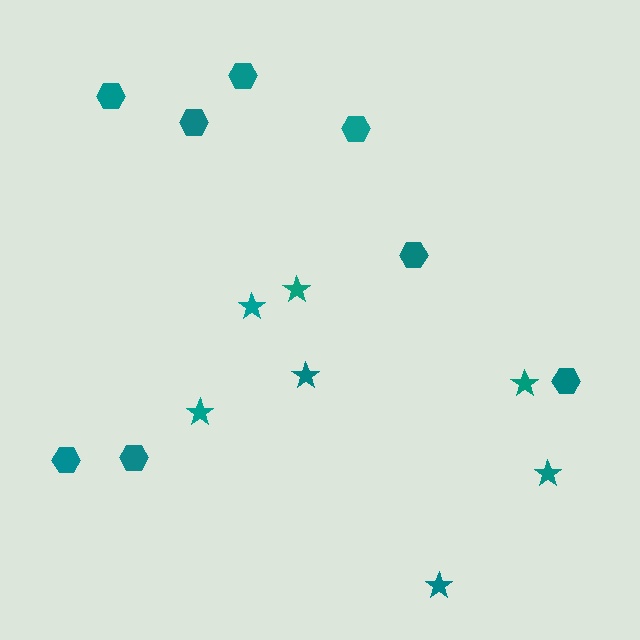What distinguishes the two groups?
There are 2 groups: one group of hexagons (8) and one group of stars (7).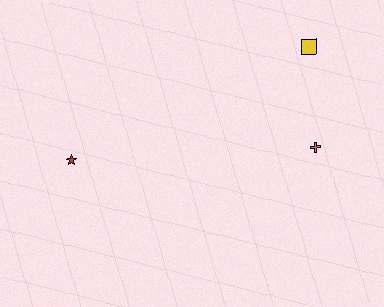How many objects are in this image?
There are 3 objects.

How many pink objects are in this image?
There is 1 pink object.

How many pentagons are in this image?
There are no pentagons.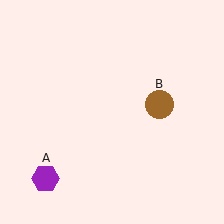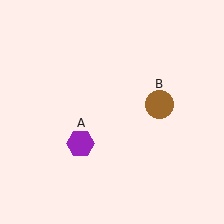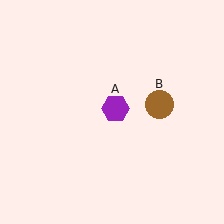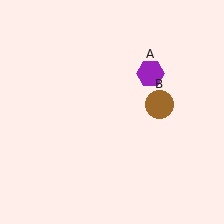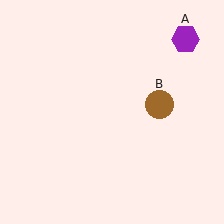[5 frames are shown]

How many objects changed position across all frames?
1 object changed position: purple hexagon (object A).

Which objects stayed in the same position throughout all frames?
Brown circle (object B) remained stationary.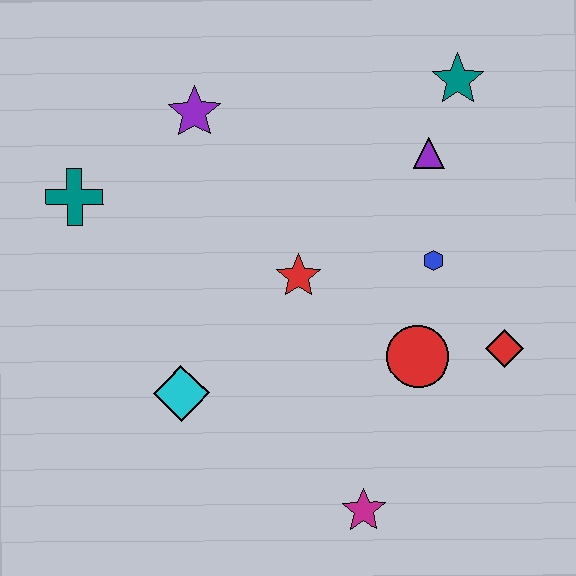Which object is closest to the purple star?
The teal cross is closest to the purple star.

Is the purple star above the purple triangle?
Yes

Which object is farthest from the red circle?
The teal cross is farthest from the red circle.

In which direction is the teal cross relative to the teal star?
The teal cross is to the left of the teal star.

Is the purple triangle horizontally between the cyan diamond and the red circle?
No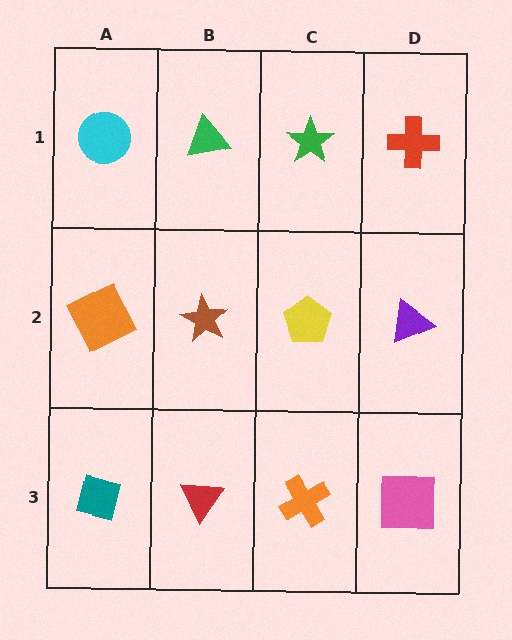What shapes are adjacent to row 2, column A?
A cyan circle (row 1, column A), a teal square (row 3, column A), a brown star (row 2, column B).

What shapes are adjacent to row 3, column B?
A brown star (row 2, column B), a teal square (row 3, column A), an orange cross (row 3, column C).